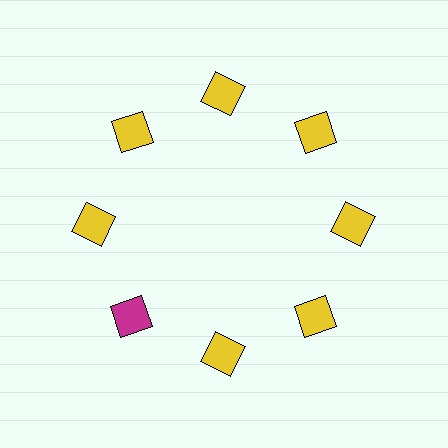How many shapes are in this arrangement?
There are 8 shapes arranged in a ring pattern.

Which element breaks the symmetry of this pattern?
The magenta square at roughly the 8 o'clock position breaks the symmetry. All other shapes are yellow squares.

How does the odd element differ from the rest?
It has a different color: magenta instead of yellow.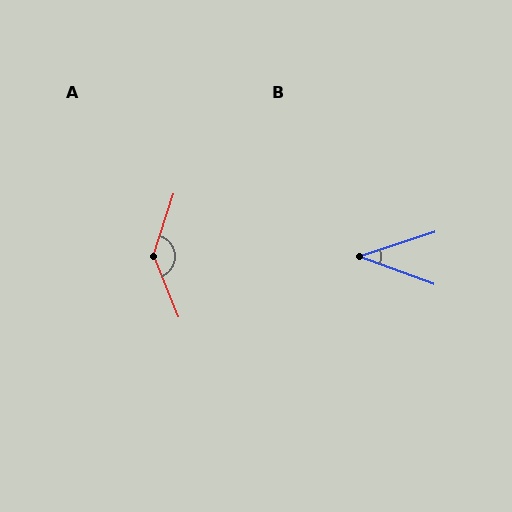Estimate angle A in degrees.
Approximately 140 degrees.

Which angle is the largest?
A, at approximately 140 degrees.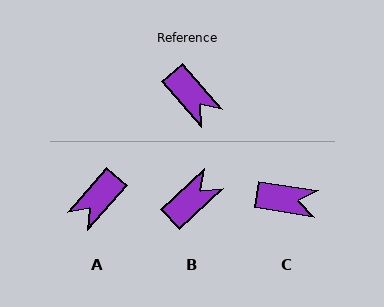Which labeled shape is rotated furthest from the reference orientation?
B, about 91 degrees away.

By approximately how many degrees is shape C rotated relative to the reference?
Approximately 40 degrees counter-clockwise.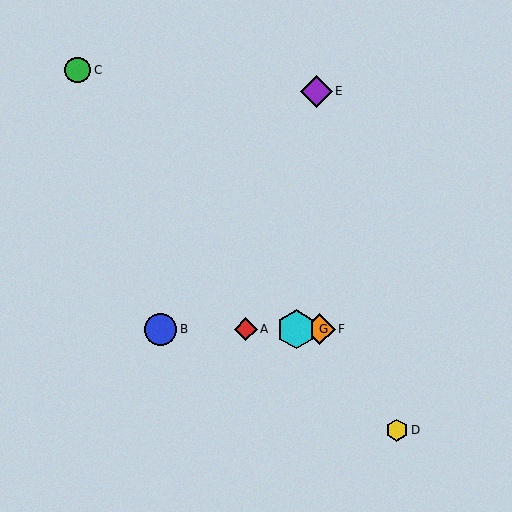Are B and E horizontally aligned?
No, B is at y≈329 and E is at y≈91.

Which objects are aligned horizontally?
Objects A, B, F, G are aligned horizontally.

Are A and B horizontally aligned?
Yes, both are at y≈329.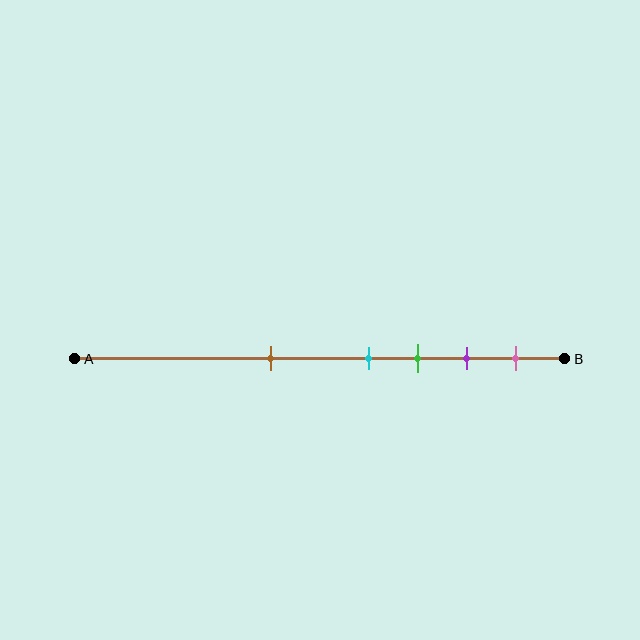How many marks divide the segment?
There are 5 marks dividing the segment.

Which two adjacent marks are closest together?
The cyan and green marks are the closest adjacent pair.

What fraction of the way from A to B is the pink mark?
The pink mark is approximately 90% (0.9) of the way from A to B.